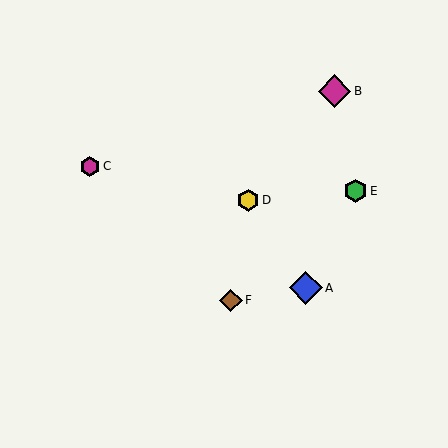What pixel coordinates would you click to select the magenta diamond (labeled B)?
Click at (335, 91) to select the magenta diamond B.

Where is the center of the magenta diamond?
The center of the magenta diamond is at (335, 91).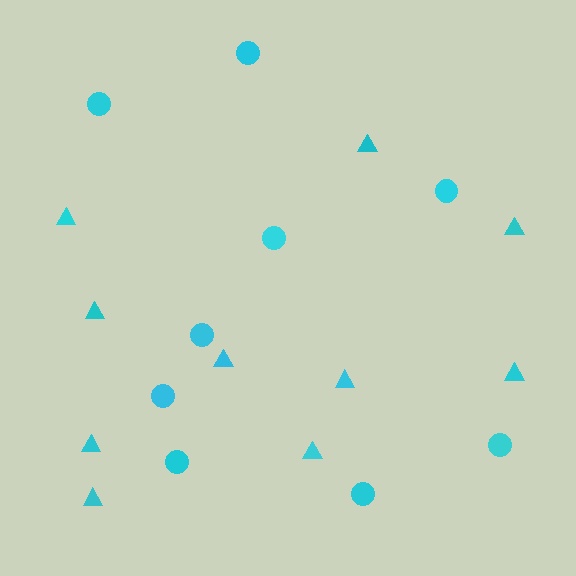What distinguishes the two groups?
There are 2 groups: one group of triangles (10) and one group of circles (9).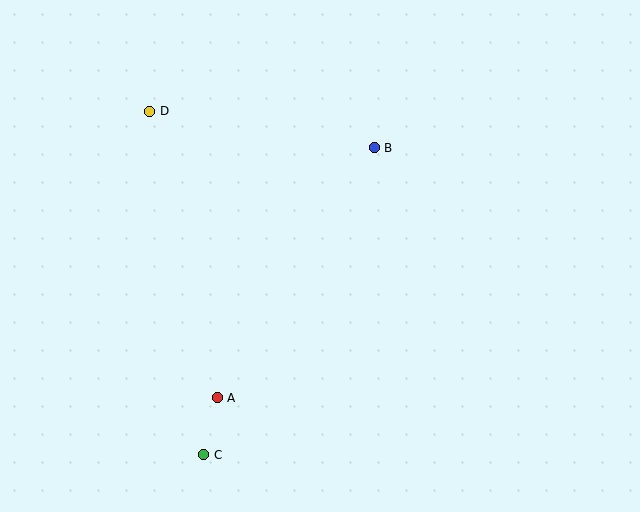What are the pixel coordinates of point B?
Point B is at (374, 148).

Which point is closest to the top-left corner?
Point D is closest to the top-left corner.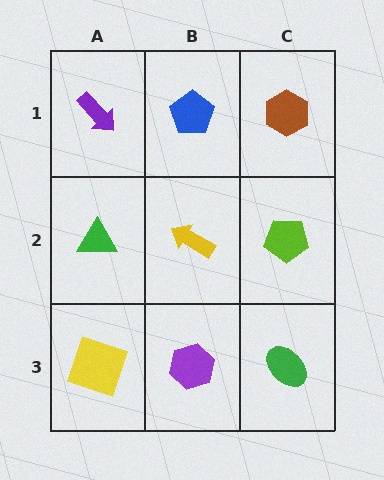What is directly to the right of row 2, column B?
A lime pentagon.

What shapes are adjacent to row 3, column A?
A green triangle (row 2, column A), a purple hexagon (row 3, column B).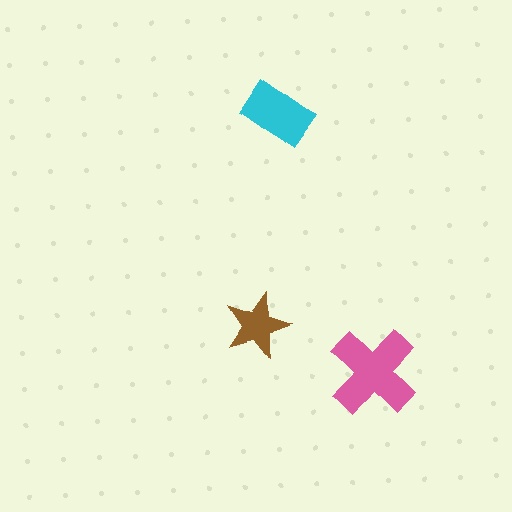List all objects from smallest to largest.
The brown star, the cyan rectangle, the pink cross.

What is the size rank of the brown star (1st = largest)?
3rd.